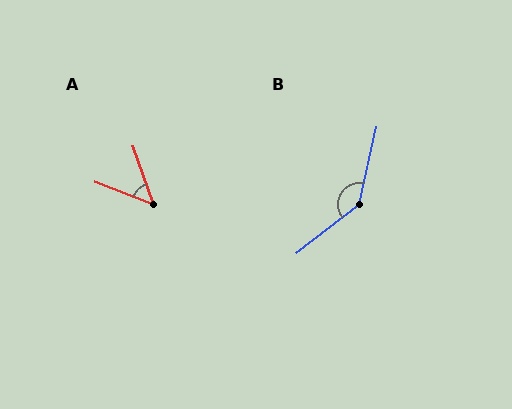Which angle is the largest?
B, at approximately 141 degrees.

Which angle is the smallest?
A, at approximately 50 degrees.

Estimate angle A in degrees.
Approximately 50 degrees.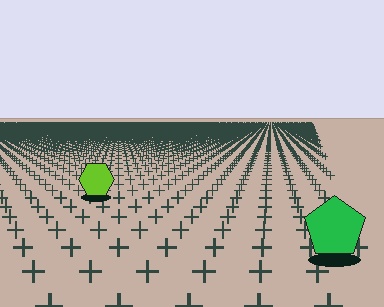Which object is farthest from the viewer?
The lime hexagon is farthest from the viewer. It appears smaller and the ground texture around it is denser.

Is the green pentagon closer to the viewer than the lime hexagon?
Yes. The green pentagon is closer — you can tell from the texture gradient: the ground texture is coarser near it.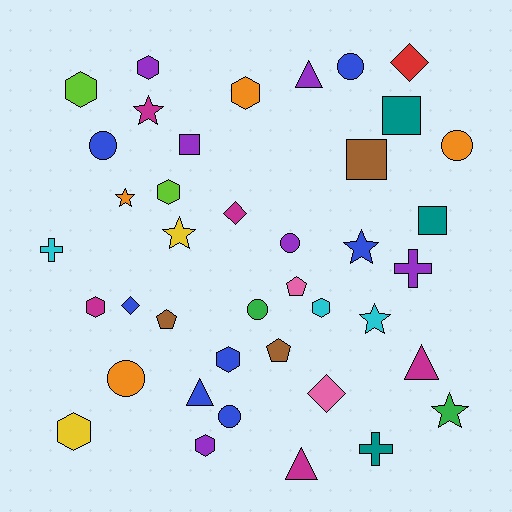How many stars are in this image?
There are 6 stars.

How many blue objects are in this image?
There are 7 blue objects.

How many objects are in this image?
There are 40 objects.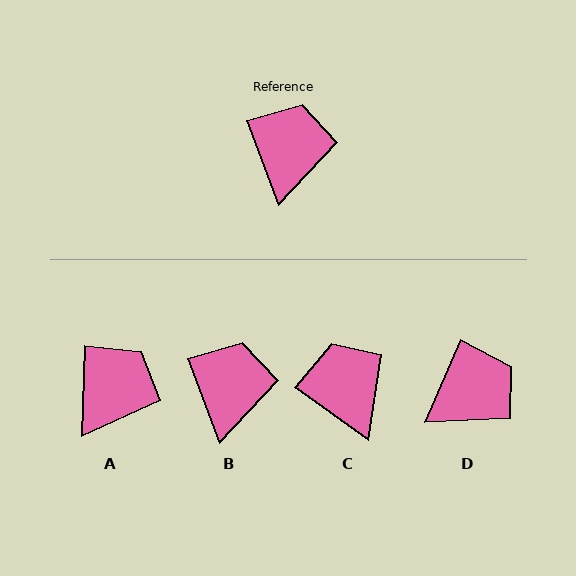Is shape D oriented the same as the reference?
No, it is off by about 44 degrees.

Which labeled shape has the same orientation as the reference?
B.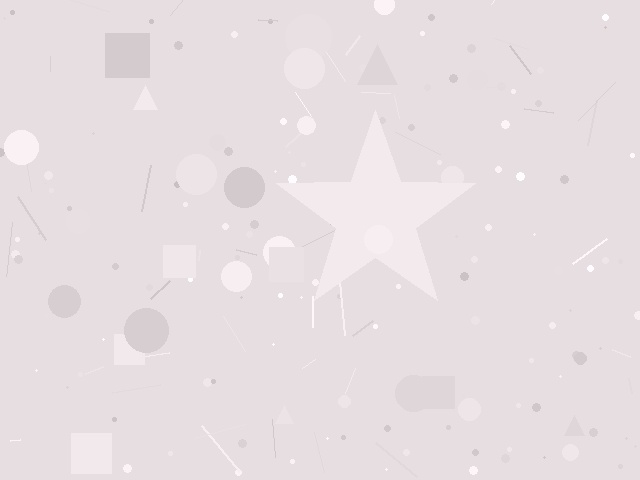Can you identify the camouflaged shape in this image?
The camouflaged shape is a star.